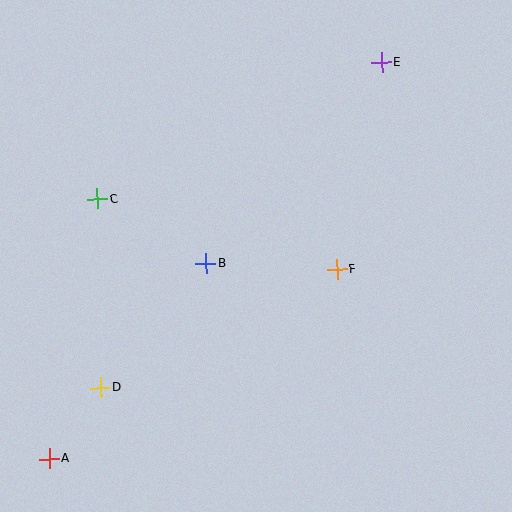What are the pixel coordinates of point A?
Point A is at (49, 459).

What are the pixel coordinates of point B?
Point B is at (206, 264).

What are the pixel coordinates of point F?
Point F is at (337, 270).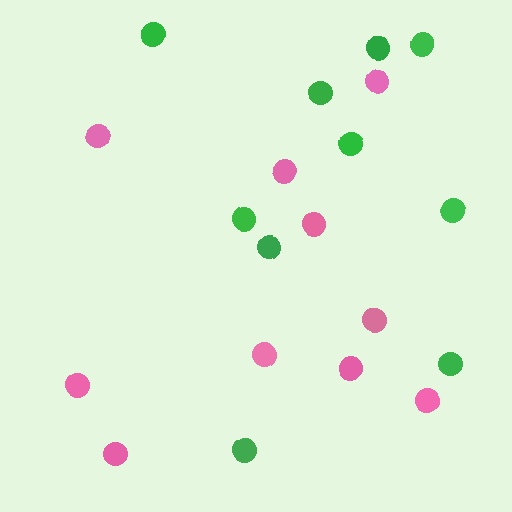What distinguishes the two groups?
There are 2 groups: one group of pink circles (10) and one group of green circles (10).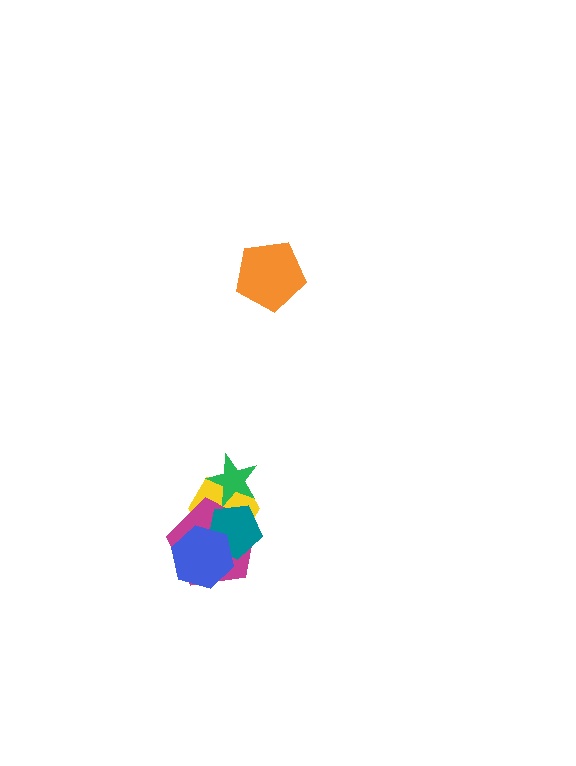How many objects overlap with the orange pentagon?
0 objects overlap with the orange pentagon.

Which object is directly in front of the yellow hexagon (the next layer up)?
The magenta pentagon is directly in front of the yellow hexagon.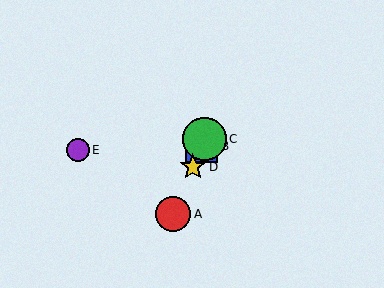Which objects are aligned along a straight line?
Objects A, B, C, D are aligned along a straight line.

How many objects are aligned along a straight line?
4 objects (A, B, C, D) are aligned along a straight line.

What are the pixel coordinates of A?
Object A is at (173, 214).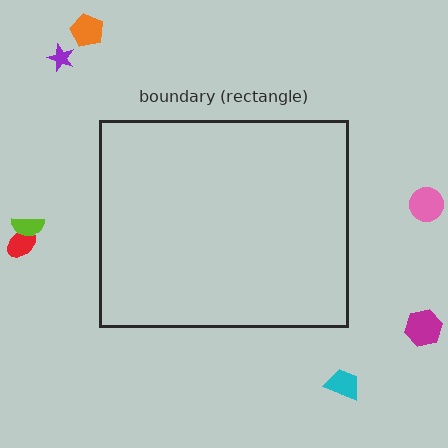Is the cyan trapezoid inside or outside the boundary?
Outside.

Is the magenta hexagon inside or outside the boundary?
Outside.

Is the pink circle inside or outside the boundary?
Outside.